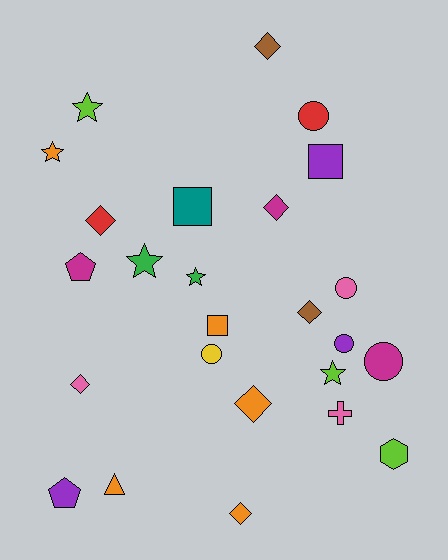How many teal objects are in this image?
There is 1 teal object.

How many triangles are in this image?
There is 1 triangle.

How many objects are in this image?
There are 25 objects.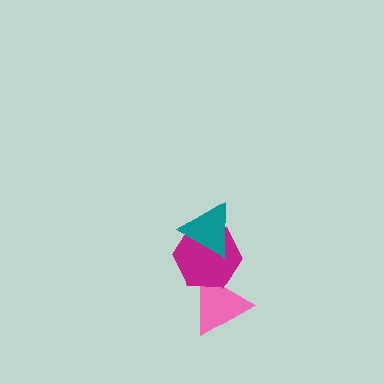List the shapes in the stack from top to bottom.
From top to bottom: the teal triangle, the magenta hexagon, the pink triangle.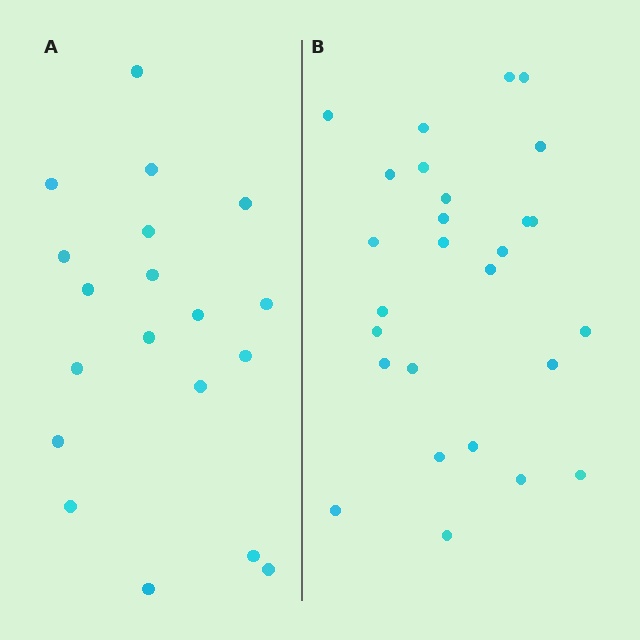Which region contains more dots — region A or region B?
Region B (the right region) has more dots.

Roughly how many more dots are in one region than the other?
Region B has roughly 8 or so more dots than region A.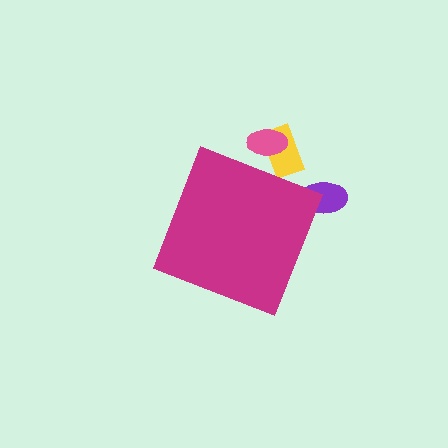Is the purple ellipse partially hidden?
Yes, the purple ellipse is partially hidden behind the magenta diamond.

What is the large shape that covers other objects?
A magenta diamond.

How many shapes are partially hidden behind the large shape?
3 shapes are partially hidden.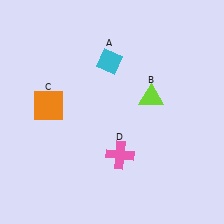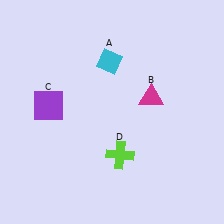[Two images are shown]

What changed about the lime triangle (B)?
In Image 1, B is lime. In Image 2, it changed to magenta.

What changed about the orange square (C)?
In Image 1, C is orange. In Image 2, it changed to purple.